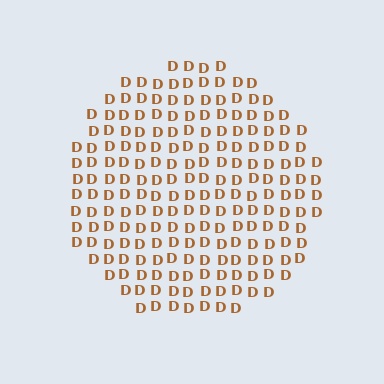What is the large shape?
The large shape is a circle.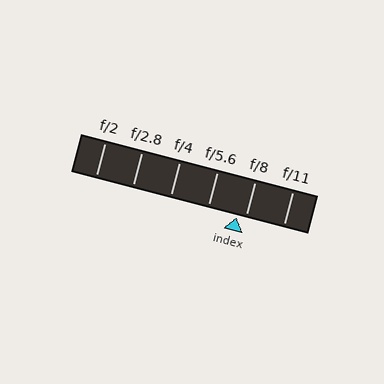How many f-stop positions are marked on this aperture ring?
There are 6 f-stop positions marked.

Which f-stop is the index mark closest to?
The index mark is closest to f/8.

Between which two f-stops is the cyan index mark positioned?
The index mark is between f/5.6 and f/8.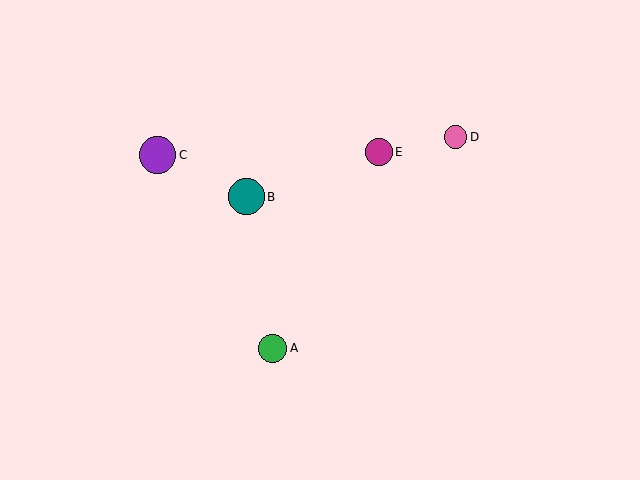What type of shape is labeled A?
Shape A is a green circle.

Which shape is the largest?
The purple circle (labeled C) is the largest.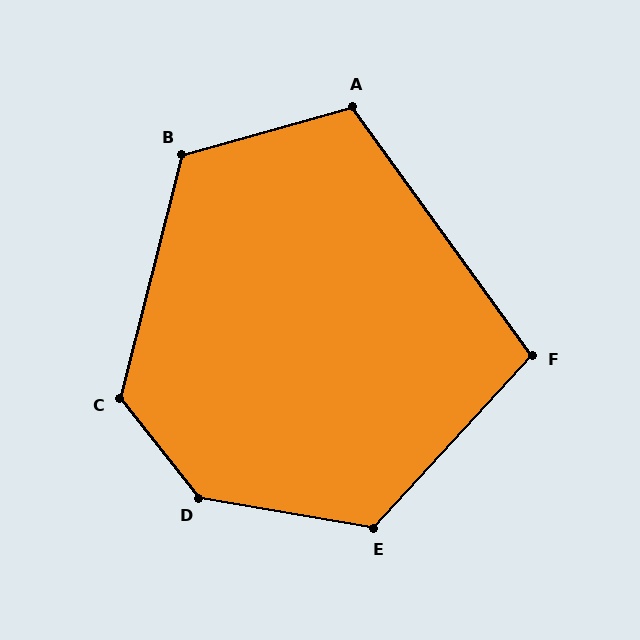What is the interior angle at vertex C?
Approximately 127 degrees (obtuse).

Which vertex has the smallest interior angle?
F, at approximately 101 degrees.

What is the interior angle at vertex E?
Approximately 123 degrees (obtuse).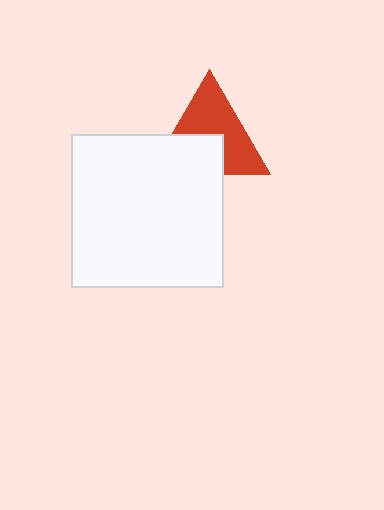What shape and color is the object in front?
The object in front is a white square.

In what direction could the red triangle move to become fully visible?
The red triangle could move up. That would shift it out from behind the white square entirely.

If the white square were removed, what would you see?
You would see the complete red triangle.